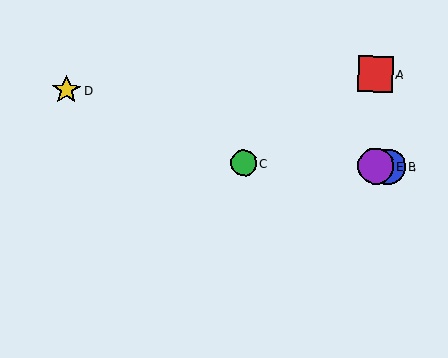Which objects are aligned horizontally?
Objects B, C, E are aligned horizontally.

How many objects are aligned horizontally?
3 objects (B, C, E) are aligned horizontally.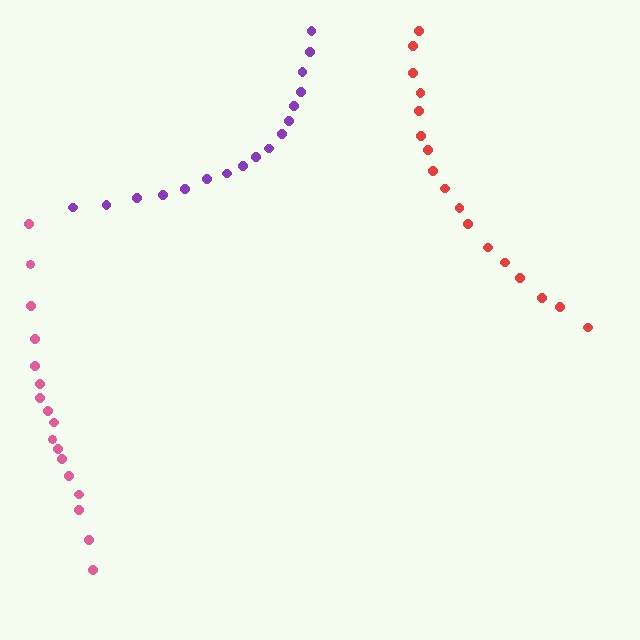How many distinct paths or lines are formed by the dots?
There are 3 distinct paths.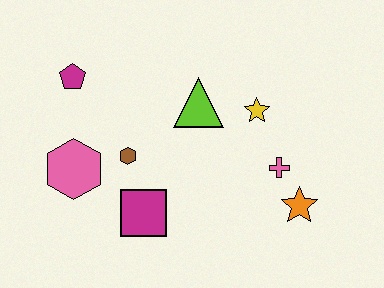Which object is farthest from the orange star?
The magenta pentagon is farthest from the orange star.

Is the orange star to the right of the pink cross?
Yes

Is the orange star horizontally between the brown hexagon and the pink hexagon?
No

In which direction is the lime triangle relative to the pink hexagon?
The lime triangle is to the right of the pink hexagon.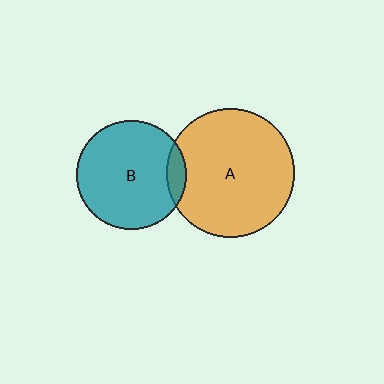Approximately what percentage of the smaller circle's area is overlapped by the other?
Approximately 10%.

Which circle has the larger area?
Circle A (orange).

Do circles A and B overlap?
Yes.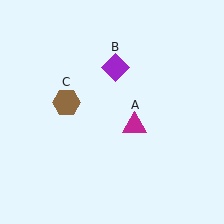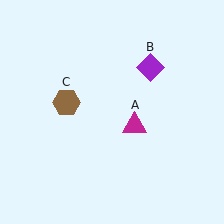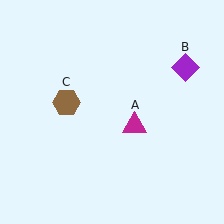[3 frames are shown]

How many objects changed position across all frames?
1 object changed position: purple diamond (object B).